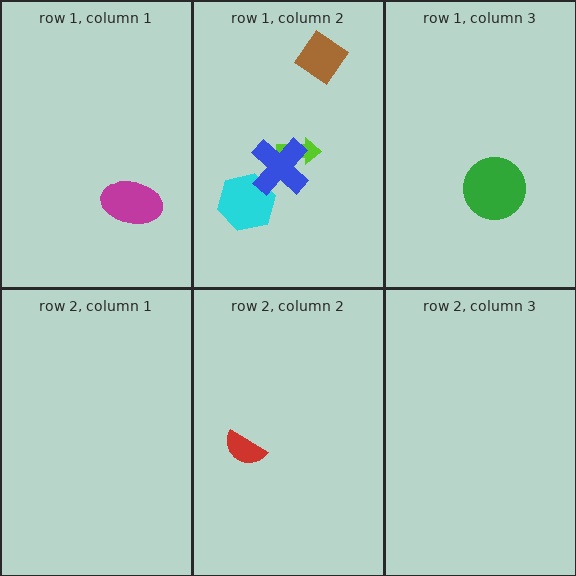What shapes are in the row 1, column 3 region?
The green circle.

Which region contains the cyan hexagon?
The row 1, column 2 region.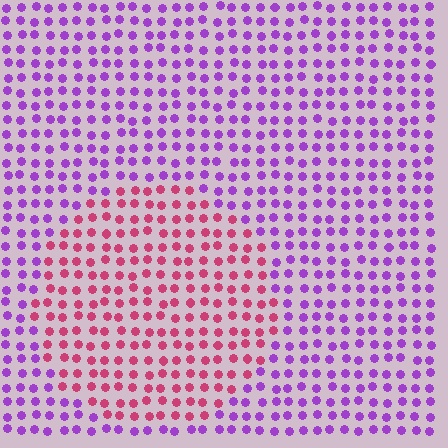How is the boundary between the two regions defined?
The boundary is defined purely by a slight shift in hue (about 55 degrees). Spacing, size, and orientation are identical on both sides.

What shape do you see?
I see a circle.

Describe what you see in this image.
The image is filled with small purple elements in a uniform arrangement. A circle-shaped region is visible where the elements are tinted to a slightly different hue, forming a subtle color boundary.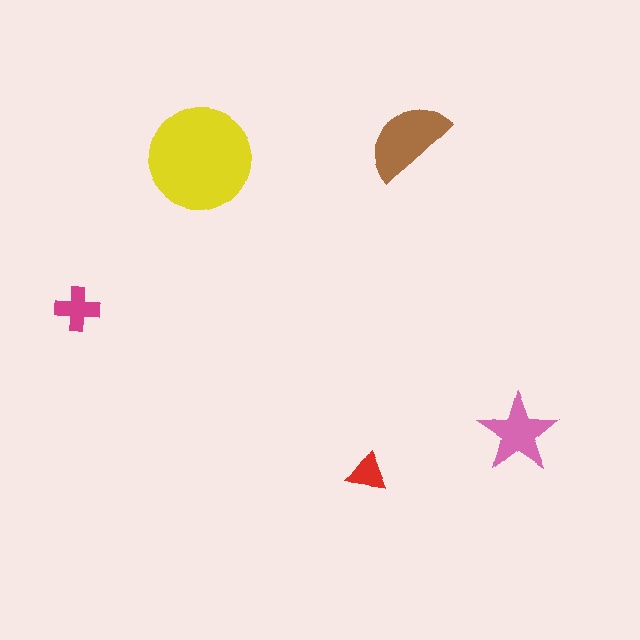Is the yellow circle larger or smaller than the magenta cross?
Larger.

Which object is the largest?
The yellow circle.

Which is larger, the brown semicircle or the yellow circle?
The yellow circle.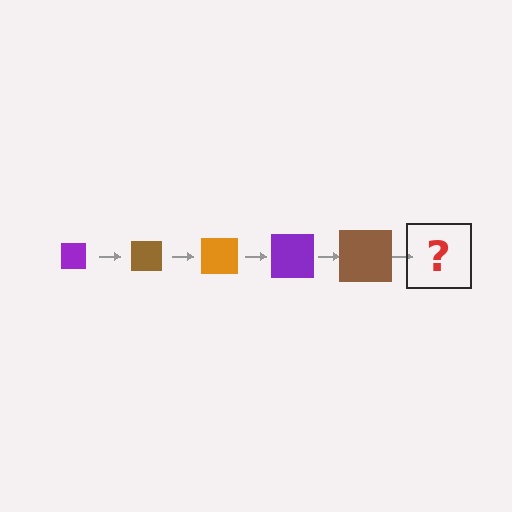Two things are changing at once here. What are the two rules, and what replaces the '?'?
The two rules are that the square grows larger each step and the color cycles through purple, brown, and orange. The '?' should be an orange square, larger than the previous one.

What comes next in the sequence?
The next element should be an orange square, larger than the previous one.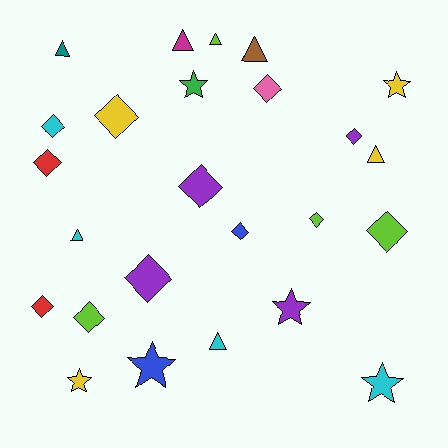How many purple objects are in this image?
There are 4 purple objects.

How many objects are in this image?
There are 25 objects.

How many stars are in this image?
There are 6 stars.